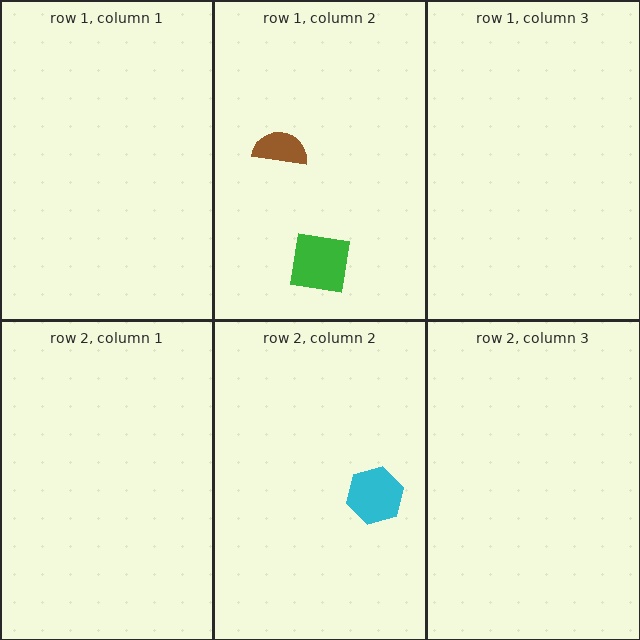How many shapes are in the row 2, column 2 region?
1.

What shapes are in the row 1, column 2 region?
The brown semicircle, the green square.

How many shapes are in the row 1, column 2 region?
2.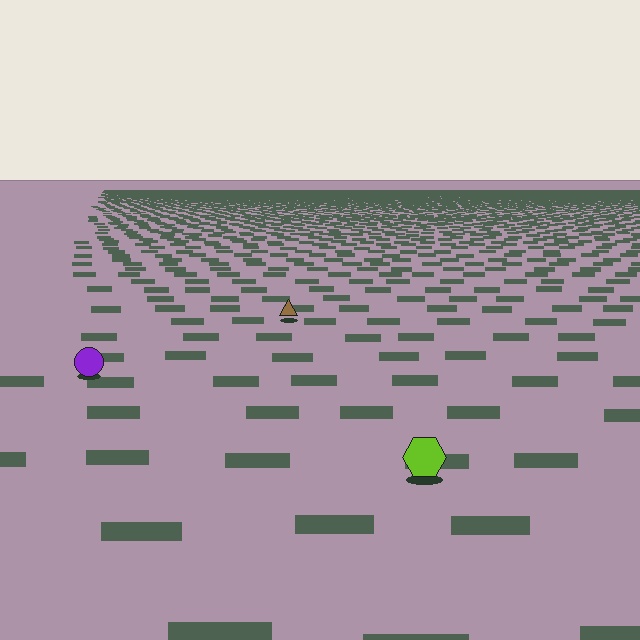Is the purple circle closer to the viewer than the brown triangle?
Yes. The purple circle is closer — you can tell from the texture gradient: the ground texture is coarser near it.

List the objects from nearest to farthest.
From nearest to farthest: the lime hexagon, the purple circle, the brown triangle.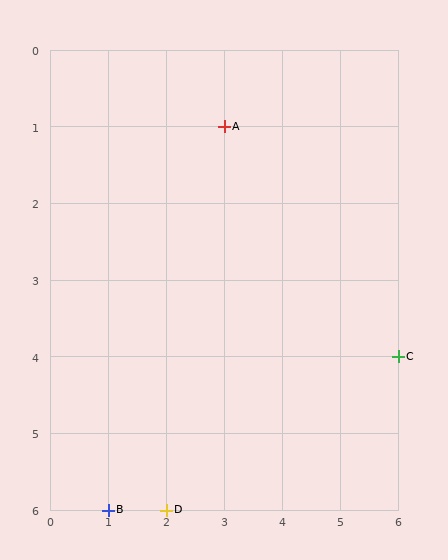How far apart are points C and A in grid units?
Points C and A are 3 columns and 3 rows apart (about 4.2 grid units diagonally).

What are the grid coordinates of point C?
Point C is at grid coordinates (6, 4).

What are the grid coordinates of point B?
Point B is at grid coordinates (1, 6).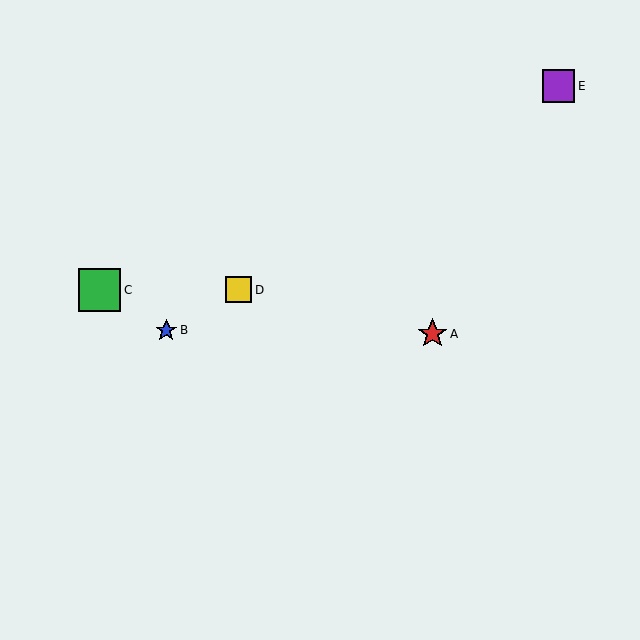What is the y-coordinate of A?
Object A is at y≈334.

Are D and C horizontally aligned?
Yes, both are at y≈290.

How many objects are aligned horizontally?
2 objects (C, D) are aligned horizontally.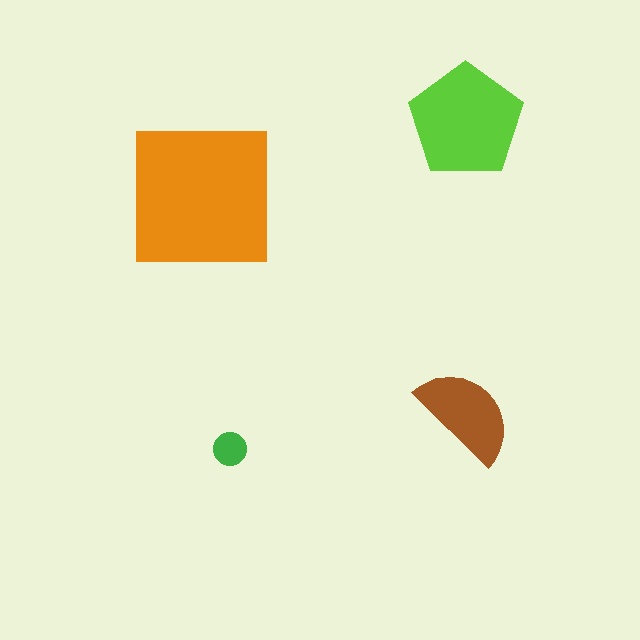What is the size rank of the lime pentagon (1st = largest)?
2nd.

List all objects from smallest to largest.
The green circle, the brown semicircle, the lime pentagon, the orange square.